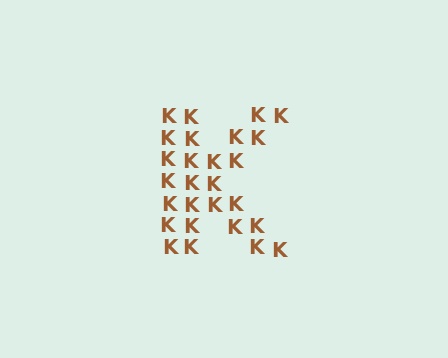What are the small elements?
The small elements are letter K's.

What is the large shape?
The large shape is the letter K.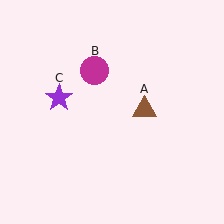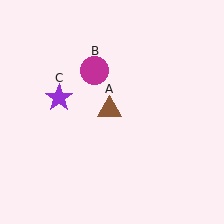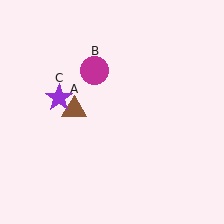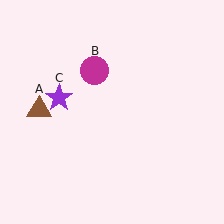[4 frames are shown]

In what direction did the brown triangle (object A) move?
The brown triangle (object A) moved left.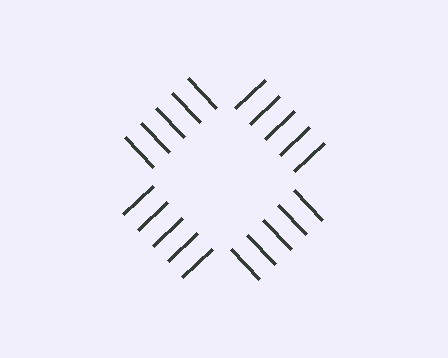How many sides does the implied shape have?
4 sides — the line-ends trace a square.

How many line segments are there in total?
20 — 5 along each of the 4 edges.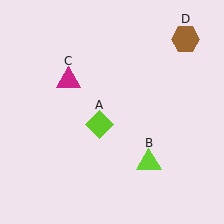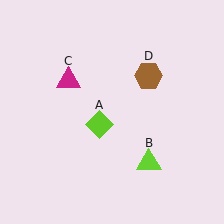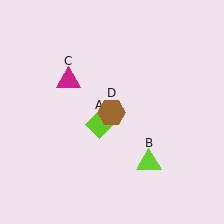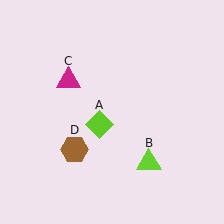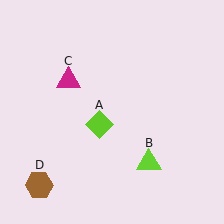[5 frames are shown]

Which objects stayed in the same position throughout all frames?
Lime diamond (object A) and lime triangle (object B) and magenta triangle (object C) remained stationary.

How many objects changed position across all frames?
1 object changed position: brown hexagon (object D).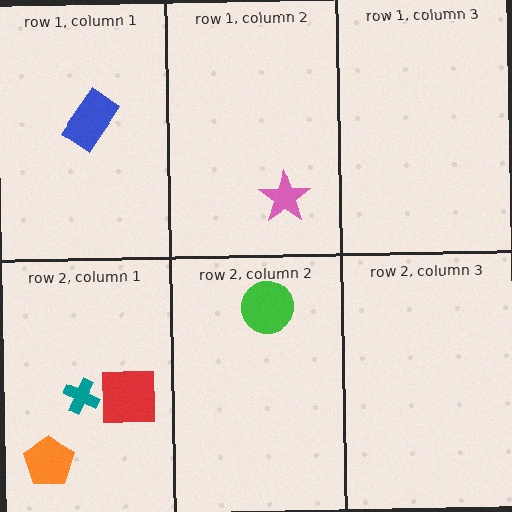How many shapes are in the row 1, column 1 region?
1.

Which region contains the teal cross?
The row 2, column 1 region.